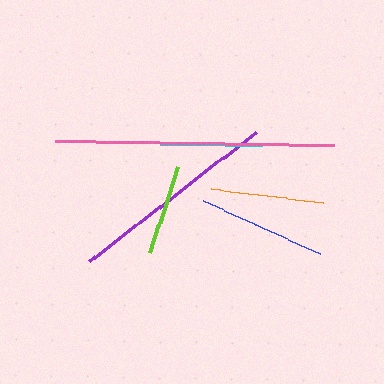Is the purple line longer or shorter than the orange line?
The purple line is longer than the orange line.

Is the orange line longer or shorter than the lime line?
The orange line is longer than the lime line.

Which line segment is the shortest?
The lime line is the shortest at approximately 91 pixels.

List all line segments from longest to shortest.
From longest to shortest: pink, purple, blue, orange, cyan, lime.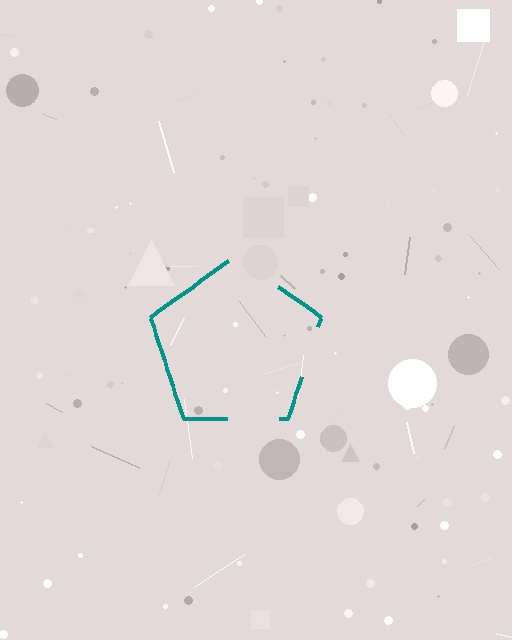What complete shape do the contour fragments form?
The contour fragments form a pentagon.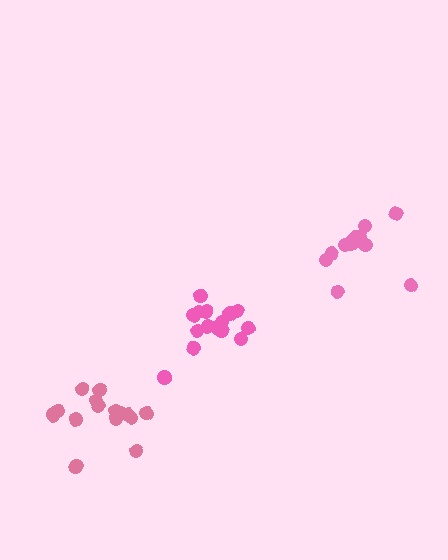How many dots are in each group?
Group 1: 16 dots, Group 2: 13 dots, Group 3: 15 dots (44 total).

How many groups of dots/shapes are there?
There are 3 groups.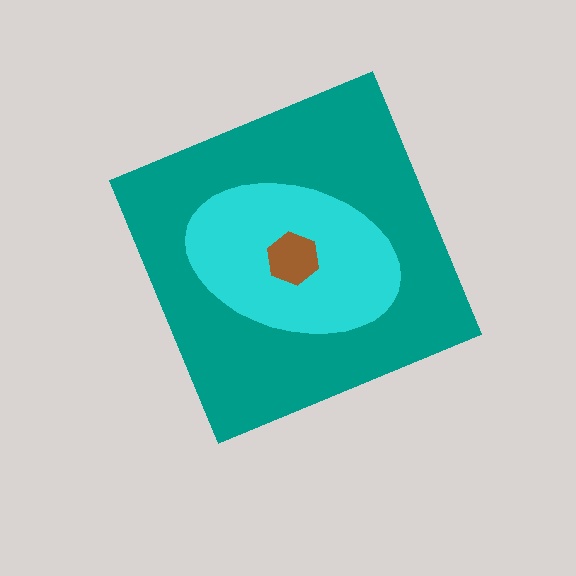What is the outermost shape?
The teal diamond.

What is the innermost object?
The brown hexagon.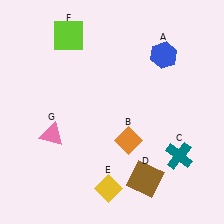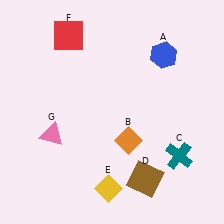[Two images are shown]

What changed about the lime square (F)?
In Image 1, F is lime. In Image 2, it changed to red.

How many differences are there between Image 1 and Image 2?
There is 1 difference between the two images.